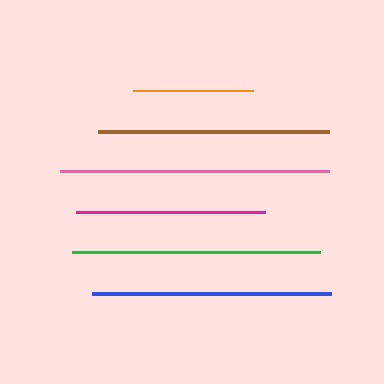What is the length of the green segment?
The green segment is approximately 248 pixels long.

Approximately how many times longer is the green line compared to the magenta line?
The green line is approximately 1.3 times the length of the magenta line.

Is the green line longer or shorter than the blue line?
The green line is longer than the blue line.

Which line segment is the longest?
The pink line is the longest at approximately 269 pixels.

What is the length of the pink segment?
The pink segment is approximately 269 pixels long.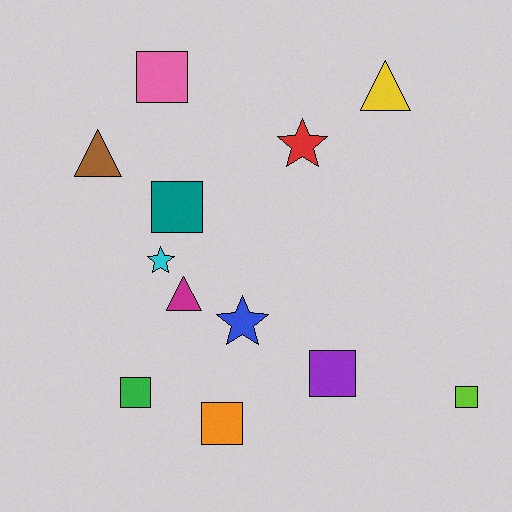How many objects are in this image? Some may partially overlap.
There are 12 objects.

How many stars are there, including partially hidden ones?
There are 3 stars.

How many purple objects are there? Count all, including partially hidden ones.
There is 1 purple object.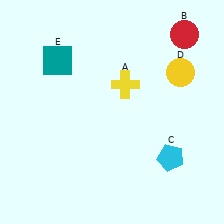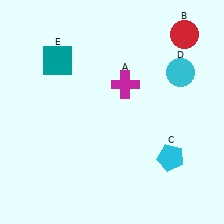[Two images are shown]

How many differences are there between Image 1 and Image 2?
There are 2 differences between the two images.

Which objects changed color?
A changed from yellow to magenta. D changed from yellow to cyan.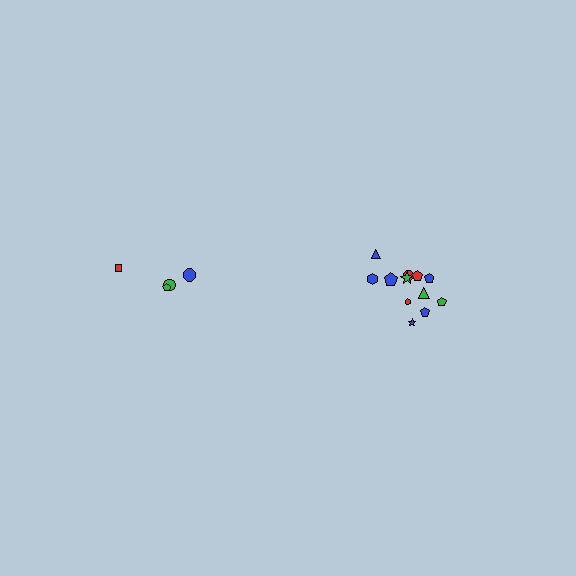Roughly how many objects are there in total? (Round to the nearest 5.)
Roughly 15 objects in total.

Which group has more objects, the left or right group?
The right group.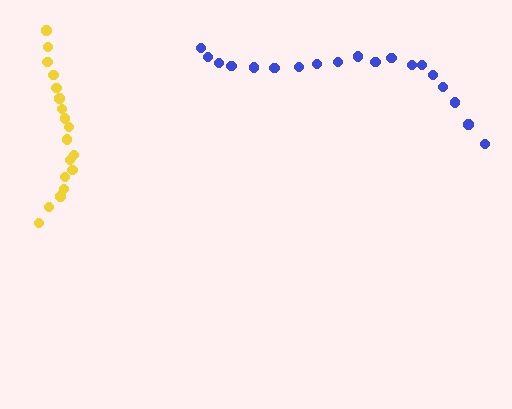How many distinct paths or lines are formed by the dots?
There are 2 distinct paths.